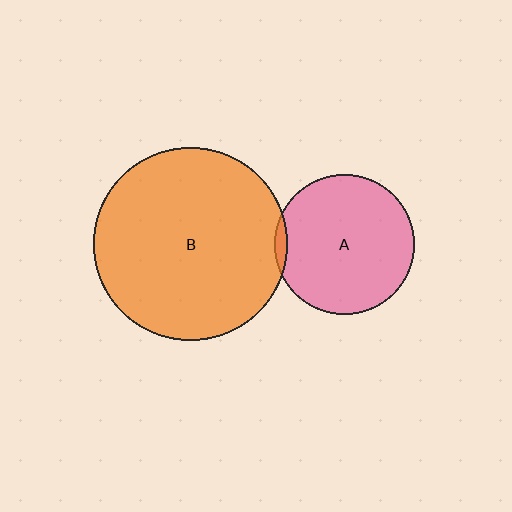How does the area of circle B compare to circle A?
Approximately 1.9 times.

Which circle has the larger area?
Circle B (orange).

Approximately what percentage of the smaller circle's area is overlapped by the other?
Approximately 5%.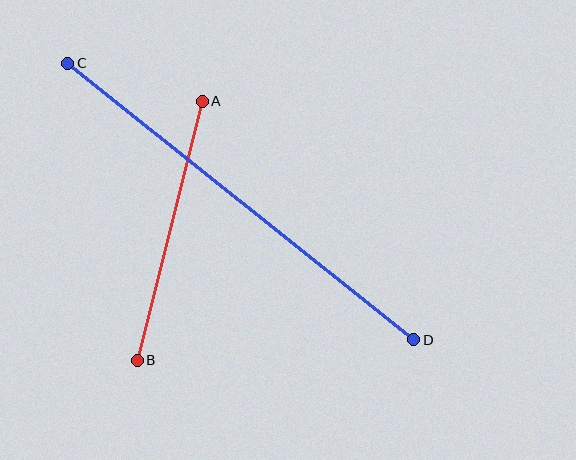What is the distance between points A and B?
The distance is approximately 267 pixels.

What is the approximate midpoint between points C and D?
The midpoint is at approximately (241, 201) pixels.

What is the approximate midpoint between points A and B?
The midpoint is at approximately (170, 231) pixels.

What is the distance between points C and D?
The distance is approximately 443 pixels.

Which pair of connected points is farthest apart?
Points C and D are farthest apart.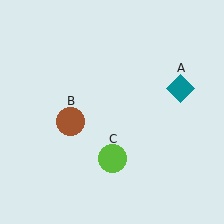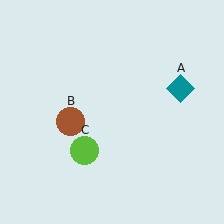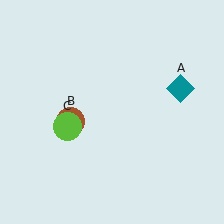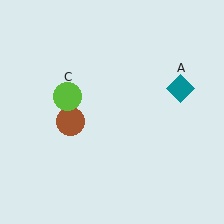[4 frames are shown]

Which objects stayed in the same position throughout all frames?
Teal diamond (object A) and brown circle (object B) remained stationary.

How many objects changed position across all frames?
1 object changed position: lime circle (object C).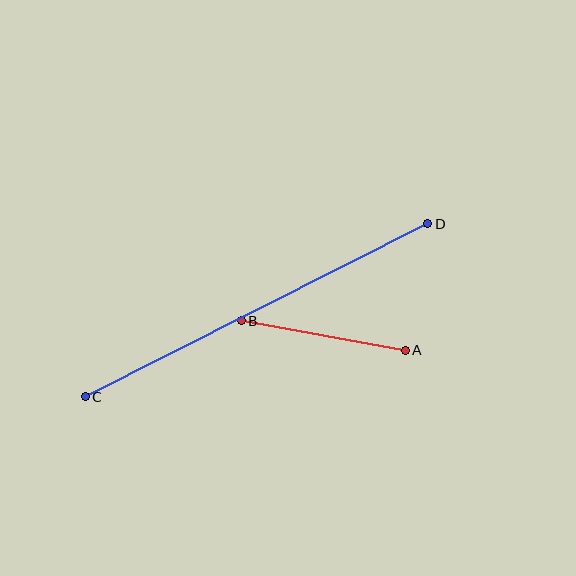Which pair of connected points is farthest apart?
Points C and D are farthest apart.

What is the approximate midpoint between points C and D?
The midpoint is at approximately (256, 310) pixels.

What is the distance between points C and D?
The distance is approximately 384 pixels.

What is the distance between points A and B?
The distance is approximately 167 pixels.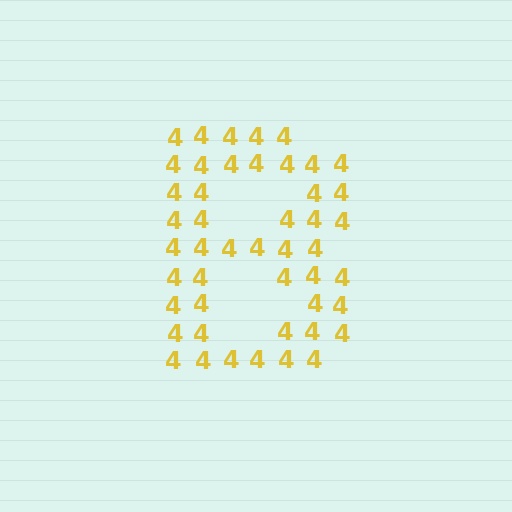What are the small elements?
The small elements are digit 4's.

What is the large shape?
The large shape is the letter B.